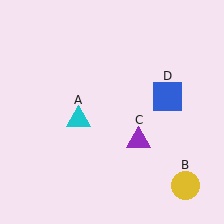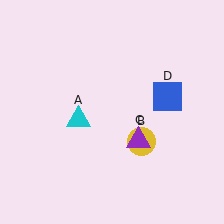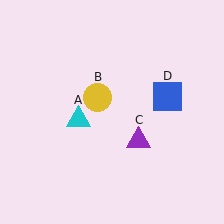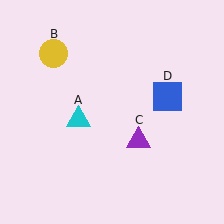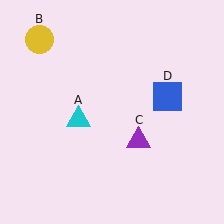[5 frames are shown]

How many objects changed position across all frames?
1 object changed position: yellow circle (object B).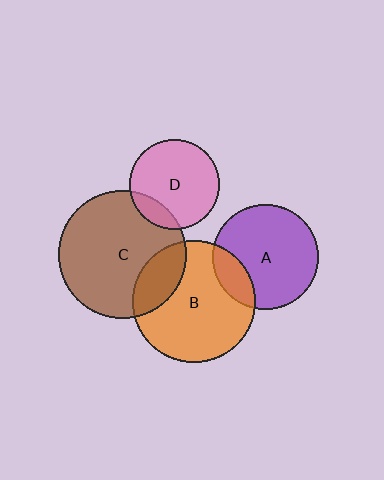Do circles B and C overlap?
Yes.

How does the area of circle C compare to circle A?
Approximately 1.5 times.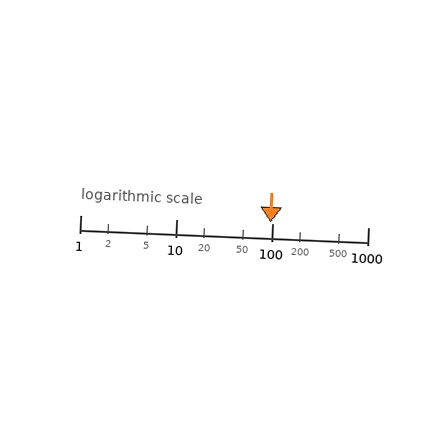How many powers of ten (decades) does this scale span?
The scale spans 3 decades, from 1 to 1000.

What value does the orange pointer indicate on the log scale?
The pointer indicates approximately 96.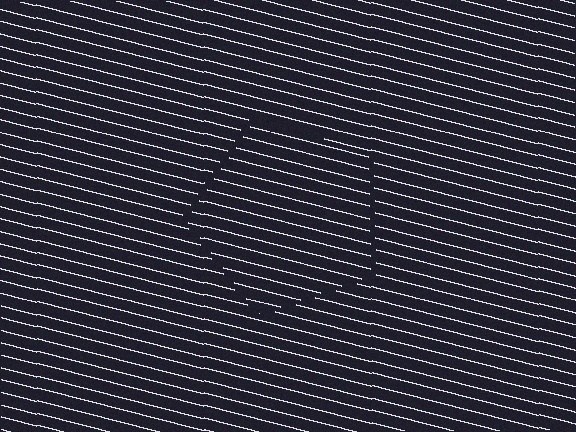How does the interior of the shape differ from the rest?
The interior of the shape contains the same grating, shifted by half a period — the contour is defined by the phase discontinuity where line-ends from the inner and outer gratings abut.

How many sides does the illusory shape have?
5 sides — the line-ends trace a pentagon.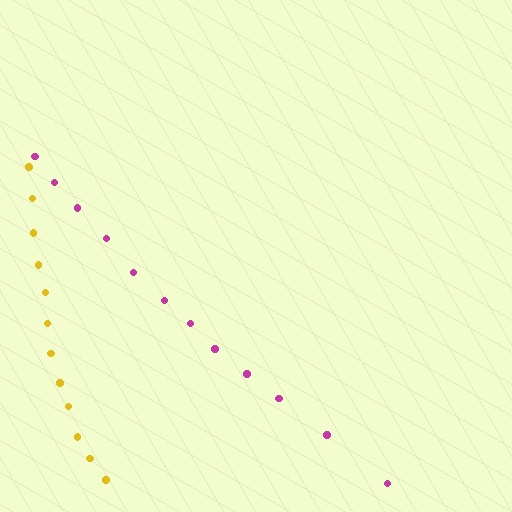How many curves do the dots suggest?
There are 2 distinct paths.